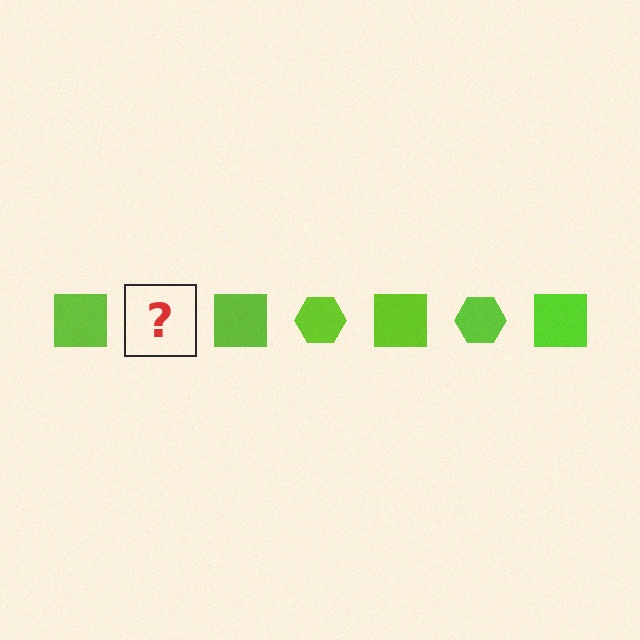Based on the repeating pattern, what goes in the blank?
The blank should be a lime hexagon.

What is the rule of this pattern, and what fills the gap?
The rule is that the pattern cycles through square, hexagon shapes in lime. The gap should be filled with a lime hexagon.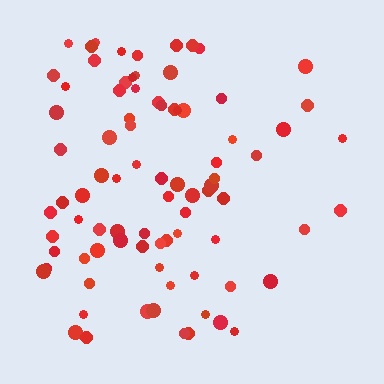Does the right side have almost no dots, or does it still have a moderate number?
Still a moderate number, just noticeably fewer than the left.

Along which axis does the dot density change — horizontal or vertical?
Horizontal.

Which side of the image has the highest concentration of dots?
The left.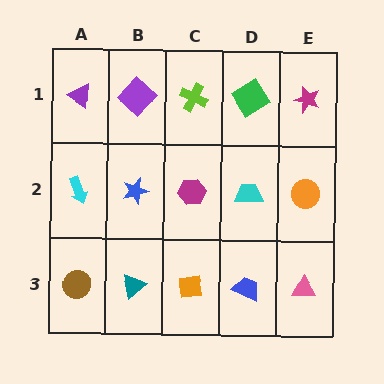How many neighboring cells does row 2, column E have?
3.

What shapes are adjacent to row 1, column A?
A cyan arrow (row 2, column A), a purple diamond (row 1, column B).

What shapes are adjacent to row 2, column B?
A purple diamond (row 1, column B), a teal triangle (row 3, column B), a cyan arrow (row 2, column A), a magenta hexagon (row 2, column C).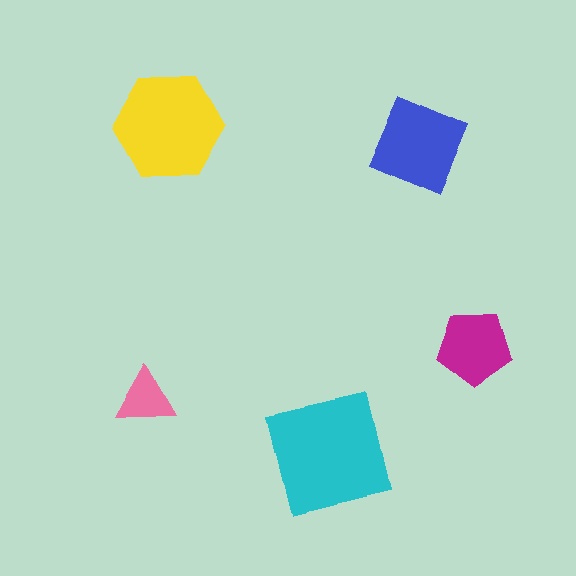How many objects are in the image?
There are 5 objects in the image.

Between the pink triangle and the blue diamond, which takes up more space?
The blue diamond.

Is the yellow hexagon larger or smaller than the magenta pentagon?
Larger.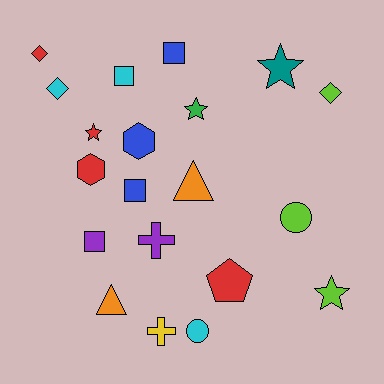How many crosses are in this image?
There are 2 crosses.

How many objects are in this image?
There are 20 objects.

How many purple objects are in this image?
There are 2 purple objects.